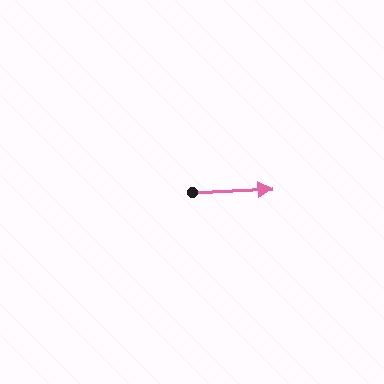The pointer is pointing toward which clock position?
Roughly 3 o'clock.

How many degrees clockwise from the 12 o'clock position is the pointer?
Approximately 88 degrees.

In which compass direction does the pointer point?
East.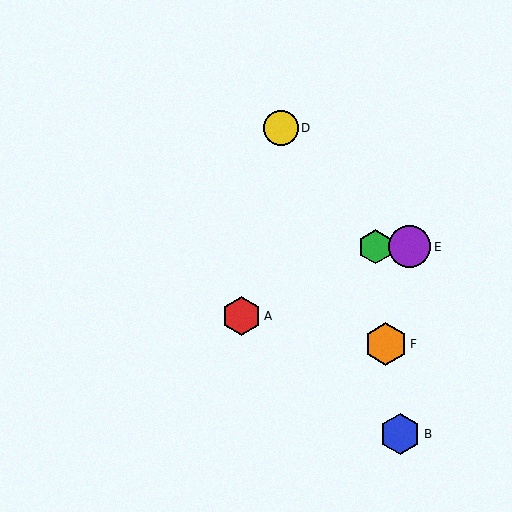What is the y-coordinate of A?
Object A is at y≈316.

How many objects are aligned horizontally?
2 objects (C, E) are aligned horizontally.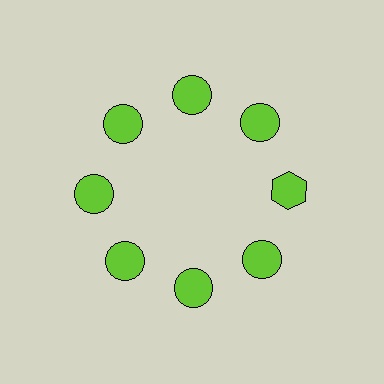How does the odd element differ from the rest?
It has a different shape: hexagon instead of circle.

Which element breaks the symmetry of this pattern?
The lime hexagon at roughly the 3 o'clock position breaks the symmetry. All other shapes are lime circles.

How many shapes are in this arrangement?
There are 8 shapes arranged in a ring pattern.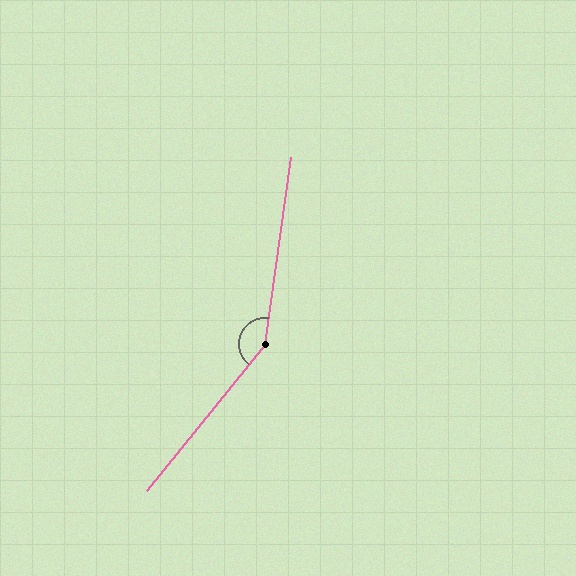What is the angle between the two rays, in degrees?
Approximately 149 degrees.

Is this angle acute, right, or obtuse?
It is obtuse.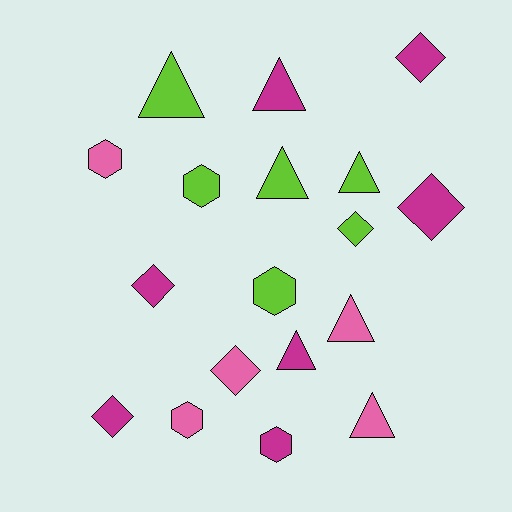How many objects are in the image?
There are 18 objects.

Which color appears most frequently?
Magenta, with 7 objects.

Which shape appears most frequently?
Triangle, with 7 objects.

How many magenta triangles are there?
There are 2 magenta triangles.